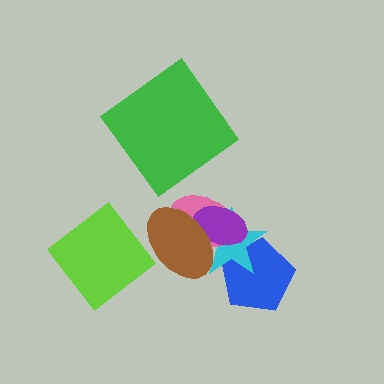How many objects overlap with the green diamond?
0 objects overlap with the green diamond.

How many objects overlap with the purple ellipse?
3 objects overlap with the purple ellipse.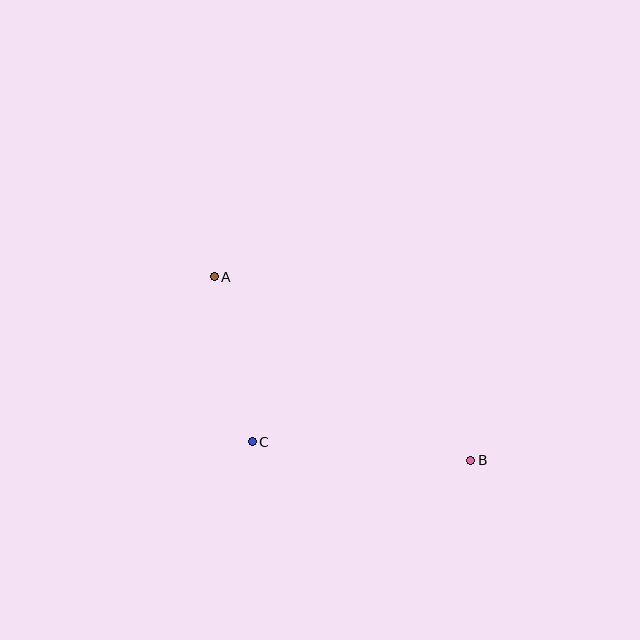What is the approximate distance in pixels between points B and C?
The distance between B and C is approximately 219 pixels.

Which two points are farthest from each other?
Points A and B are farthest from each other.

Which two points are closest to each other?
Points A and C are closest to each other.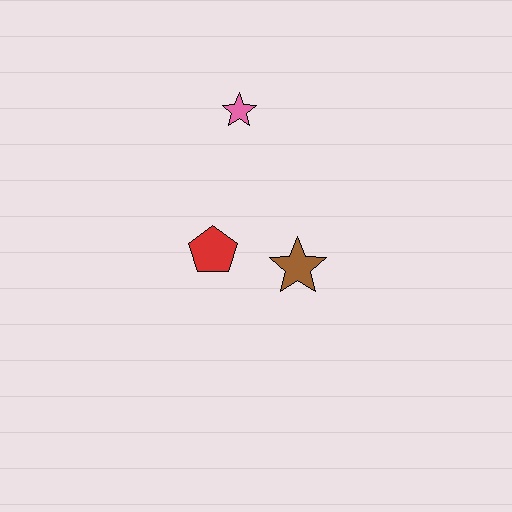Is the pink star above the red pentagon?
Yes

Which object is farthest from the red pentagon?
The pink star is farthest from the red pentagon.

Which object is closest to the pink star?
The red pentagon is closest to the pink star.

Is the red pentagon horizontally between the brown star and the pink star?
No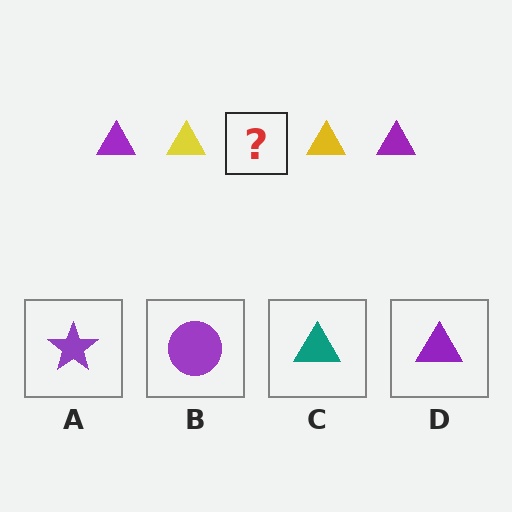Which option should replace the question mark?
Option D.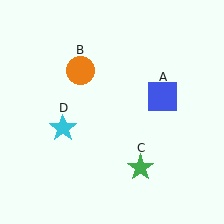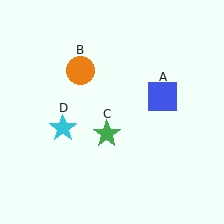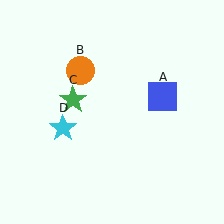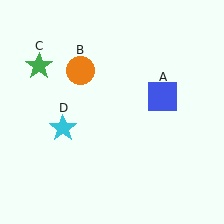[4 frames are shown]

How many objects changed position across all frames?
1 object changed position: green star (object C).